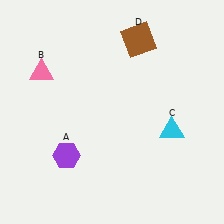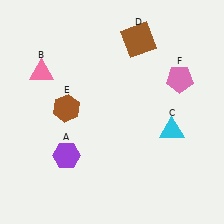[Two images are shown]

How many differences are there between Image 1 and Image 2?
There are 2 differences between the two images.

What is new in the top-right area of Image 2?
A pink pentagon (F) was added in the top-right area of Image 2.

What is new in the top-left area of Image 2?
A brown hexagon (E) was added in the top-left area of Image 2.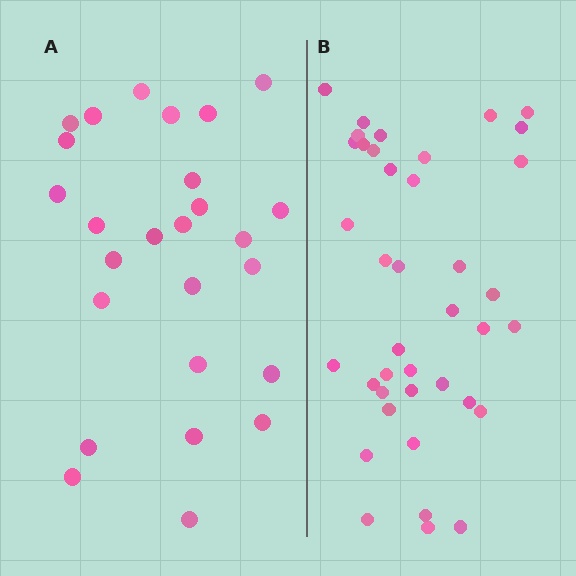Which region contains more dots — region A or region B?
Region B (the right region) has more dots.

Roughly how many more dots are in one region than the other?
Region B has approximately 15 more dots than region A.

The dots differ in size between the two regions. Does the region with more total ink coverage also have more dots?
No. Region A has more total ink coverage because its dots are larger, but region B actually contains more individual dots. Total area can be misleading — the number of items is what matters here.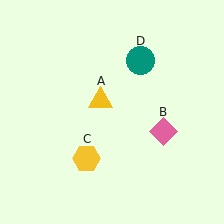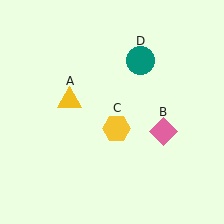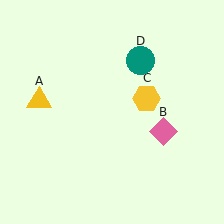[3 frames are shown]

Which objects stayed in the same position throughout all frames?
Pink diamond (object B) and teal circle (object D) remained stationary.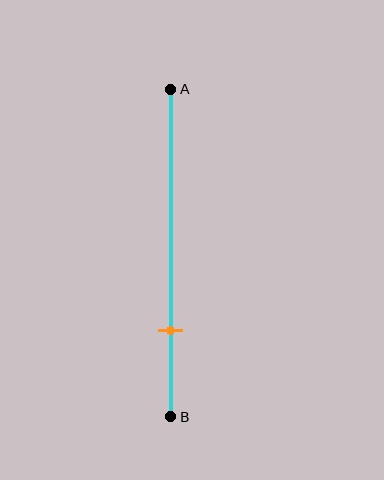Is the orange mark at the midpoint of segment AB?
No, the mark is at about 75% from A, not at the 50% midpoint.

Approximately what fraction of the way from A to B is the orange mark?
The orange mark is approximately 75% of the way from A to B.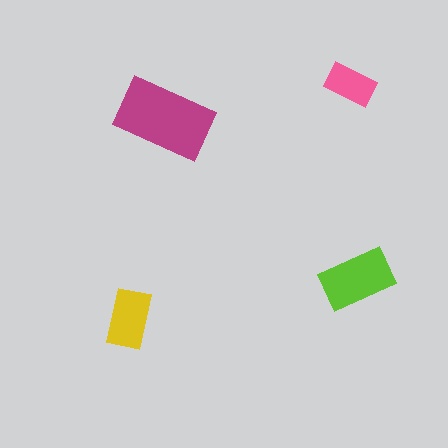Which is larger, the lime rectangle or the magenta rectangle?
The magenta one.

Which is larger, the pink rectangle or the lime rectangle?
The lime one.